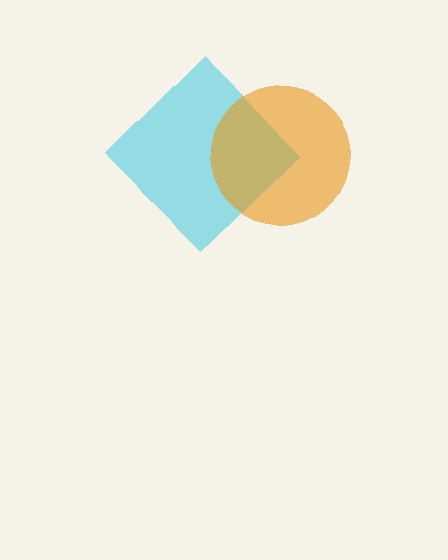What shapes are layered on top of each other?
The layered shapes are: a cyan diamond, an orange circle.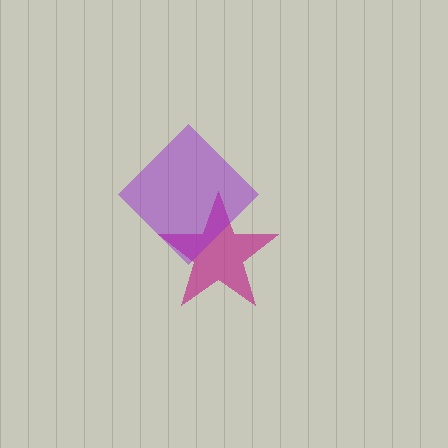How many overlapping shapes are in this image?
There are 2 overlapping shapes in the image.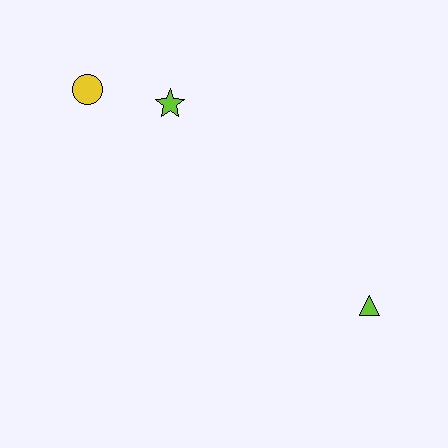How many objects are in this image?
There are 3 objects.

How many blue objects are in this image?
There are no blue objects.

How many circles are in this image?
There is 1 circle.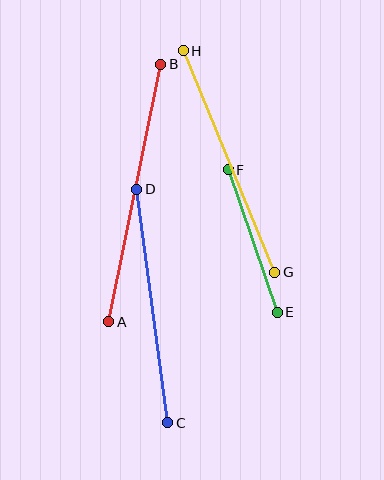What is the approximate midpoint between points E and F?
The midpoint is at approximately (253, 241) pixels.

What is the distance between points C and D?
The distance is approximately 236 pixels.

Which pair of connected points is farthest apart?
Points A and B are farthest apart.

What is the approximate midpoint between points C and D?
The midpoint is at approximately (152, 306) pixels.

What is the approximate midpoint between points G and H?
The midpoint is at approximately (229, 162) pixels.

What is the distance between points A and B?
The distance is approximately 263 pixels.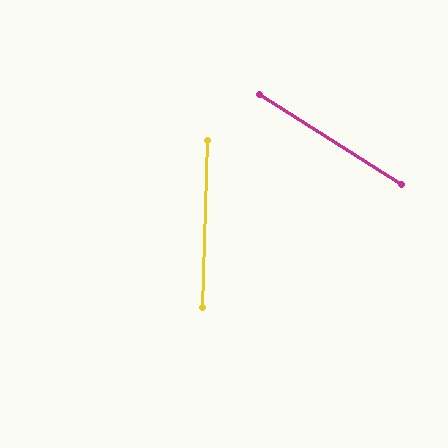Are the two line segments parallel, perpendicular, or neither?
Neither parallel nor perpendicular — they differ by about 60°.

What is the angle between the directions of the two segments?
Approximately 60 degrees.